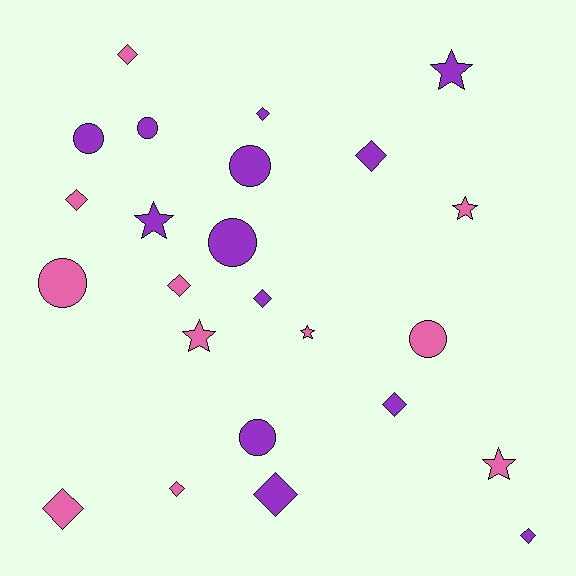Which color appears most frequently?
Purple, with 13 objects.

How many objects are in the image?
There are 24 objects.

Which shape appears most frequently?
Diamond, with 11 objects.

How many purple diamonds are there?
There are 6 purple diamonds.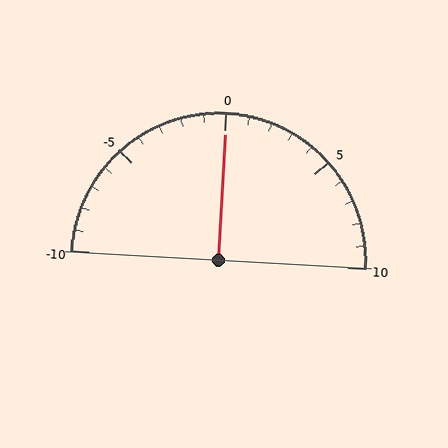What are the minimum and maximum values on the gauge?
The gauge ranges from -10 to 10.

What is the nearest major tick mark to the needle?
The nearest major tick mark is 0.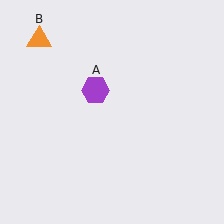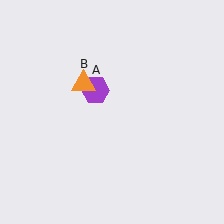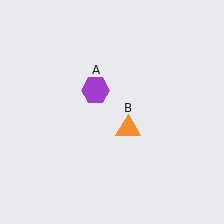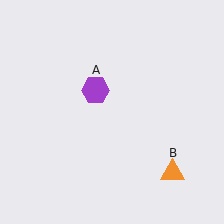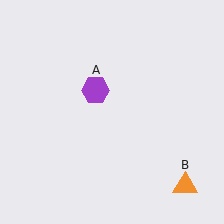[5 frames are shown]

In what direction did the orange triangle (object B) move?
The orange triangle (object B) moved down and to the right.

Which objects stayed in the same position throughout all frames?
Purple hexagon (object A) remained stationary.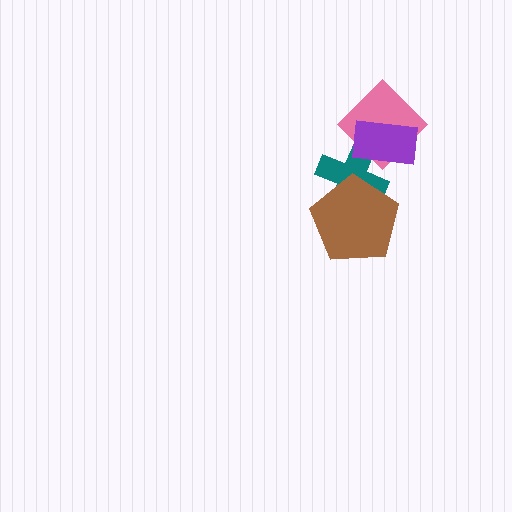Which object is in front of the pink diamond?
The purple rectangle is in front of the pink diamond.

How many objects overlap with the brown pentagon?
1 object overlaps with the brown pentagon.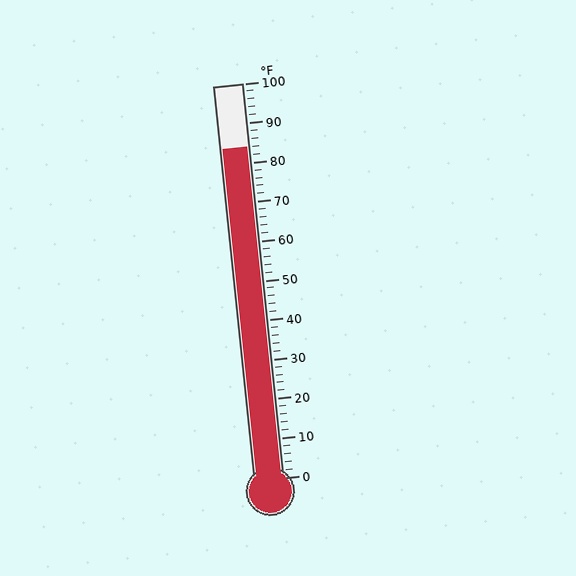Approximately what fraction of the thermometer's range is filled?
The thermometer is filled to approximately 85% of its range.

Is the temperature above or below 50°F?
The temperature is above 50°F.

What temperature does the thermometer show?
The thermometer shows approximately 84°F.